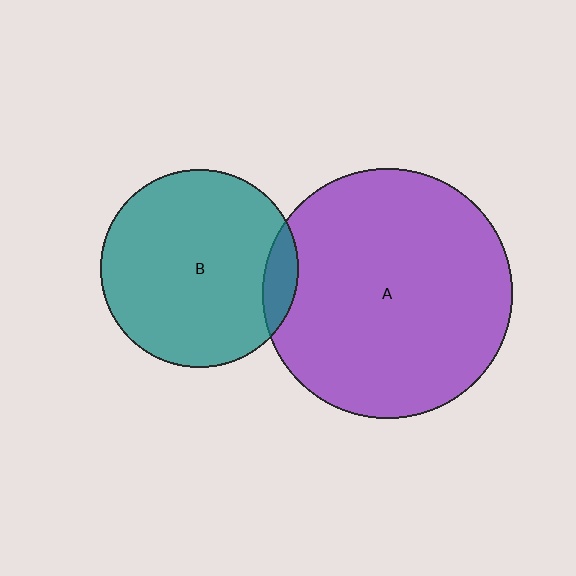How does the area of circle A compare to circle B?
Approximately 1.6 times.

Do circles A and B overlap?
Yes.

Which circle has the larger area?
Circle A (purple).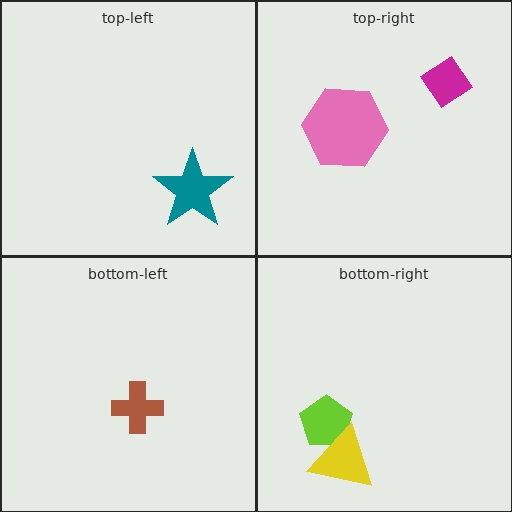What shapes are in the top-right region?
The magenta diamond, the pink hexagon.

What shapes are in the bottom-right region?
The lime pentagon, the yellow triangle.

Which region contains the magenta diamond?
The top-right region.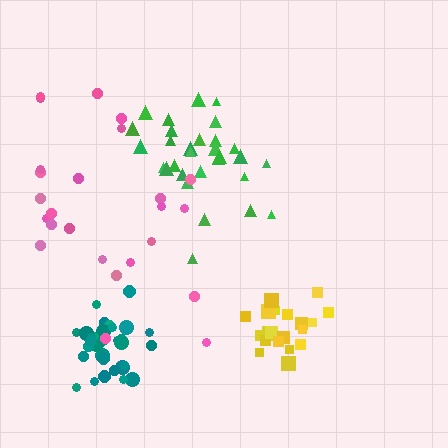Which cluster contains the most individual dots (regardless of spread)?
Teal (33).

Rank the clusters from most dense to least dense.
teal, yellow, green, pink.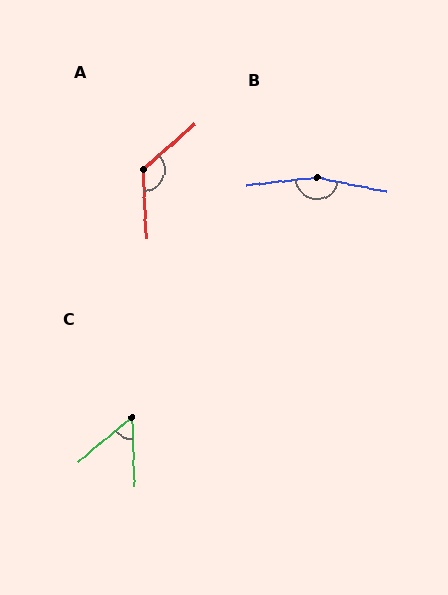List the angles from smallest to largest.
C (52°), A (129°), B (162°).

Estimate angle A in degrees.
Approximately 129 degrees.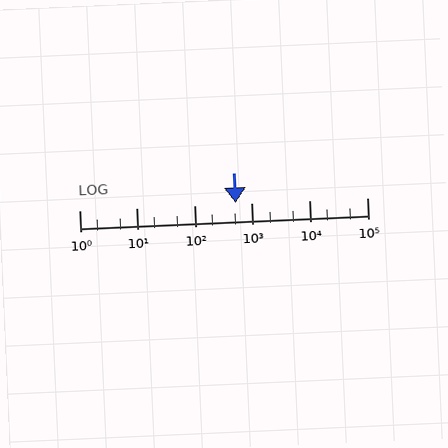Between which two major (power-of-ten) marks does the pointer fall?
The pointer is between 100 and 1000.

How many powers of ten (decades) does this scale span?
The scale spans 5 decades, from 1 to 100000.